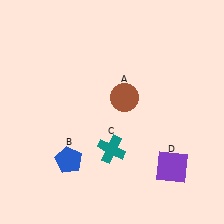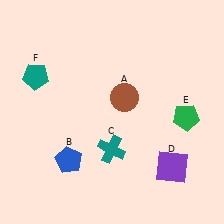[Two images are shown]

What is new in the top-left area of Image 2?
A teal pentagon (F) was added in the top-left area of Image 2.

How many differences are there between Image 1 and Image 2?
There are 2 differences between the two images.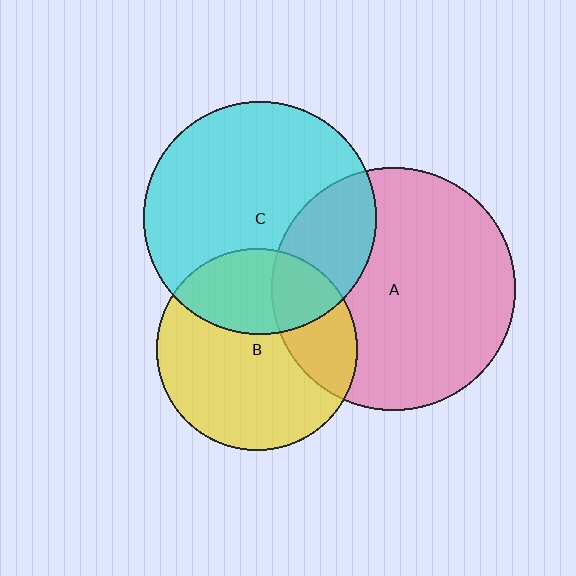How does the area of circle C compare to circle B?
Approximately 1.3 times.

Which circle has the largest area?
Circle A (pink).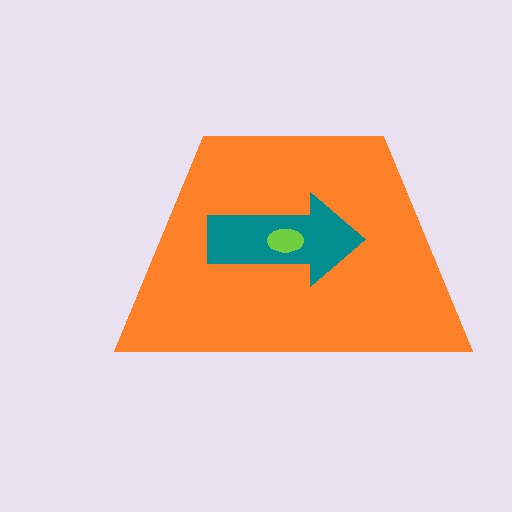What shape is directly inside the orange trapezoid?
The teal arrow.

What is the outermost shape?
The orange trapezoid.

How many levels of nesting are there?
3.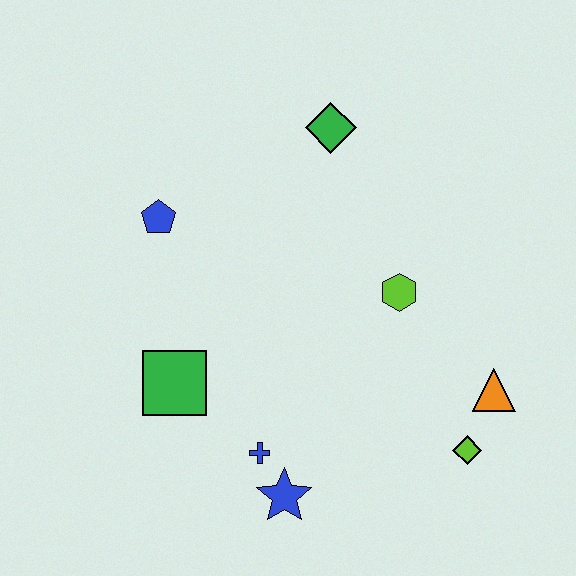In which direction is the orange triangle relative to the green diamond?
The orange triangle is below the green diamond.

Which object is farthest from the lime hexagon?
The blue pentagon is farthest from the lime hexagon.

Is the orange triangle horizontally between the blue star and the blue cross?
No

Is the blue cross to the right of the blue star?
No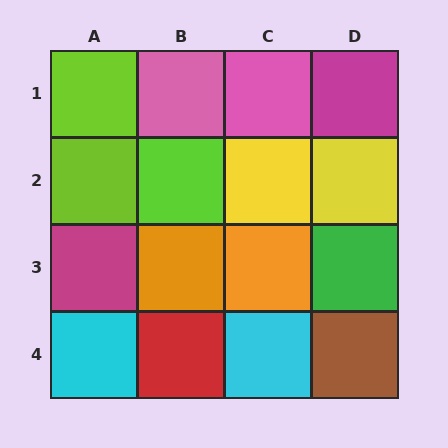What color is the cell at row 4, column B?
Red.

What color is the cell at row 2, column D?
Yellow.